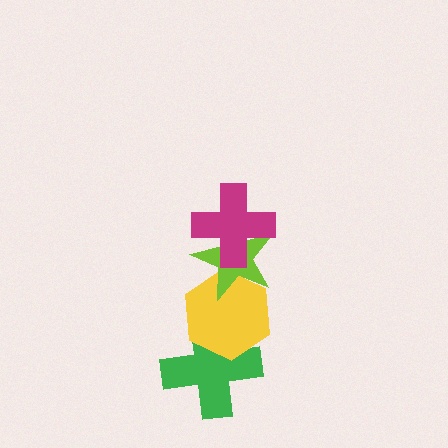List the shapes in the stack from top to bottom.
From top to bottom: the magenta cross, the lime star, the yellow hexagon, the green cross.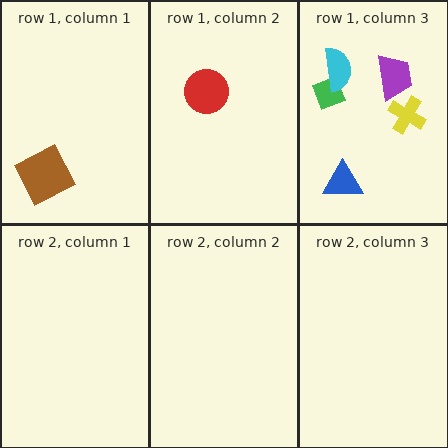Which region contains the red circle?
The row 1, column 2 region.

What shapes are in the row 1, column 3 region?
The green diamond, the cyan semicircle, the blue triangle, the yellow cross, the purple trapezoid.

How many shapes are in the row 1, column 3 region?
5.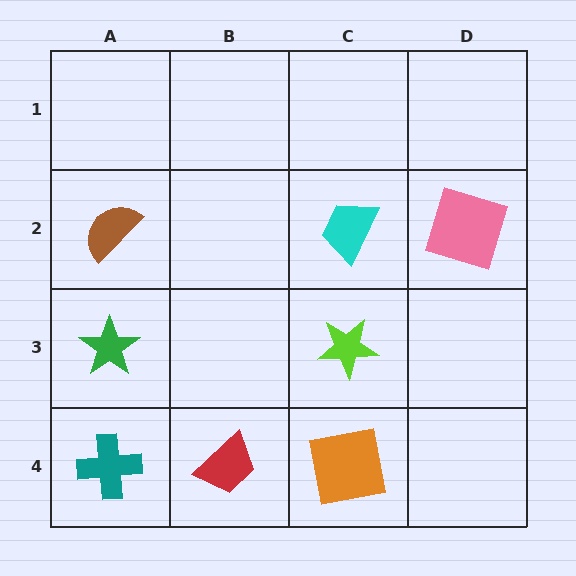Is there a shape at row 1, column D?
No, that cell is empty.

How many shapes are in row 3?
2 shapes.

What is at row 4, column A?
A teal cross.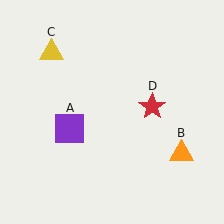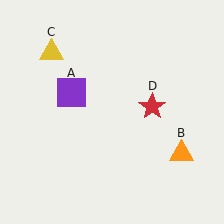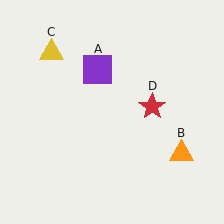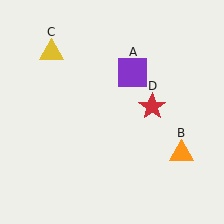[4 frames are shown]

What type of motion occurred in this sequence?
The purple square (object A) rotated clockwise around the center of the scene.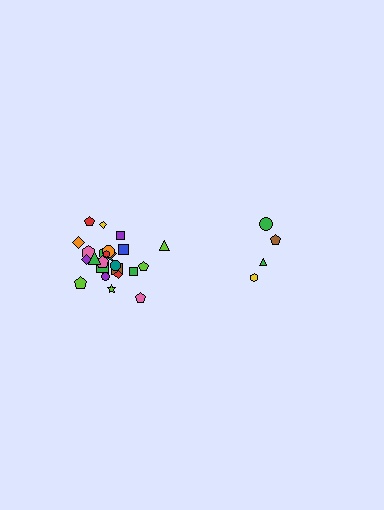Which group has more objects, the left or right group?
The left group.